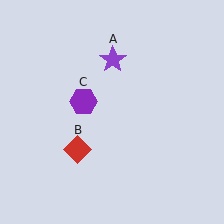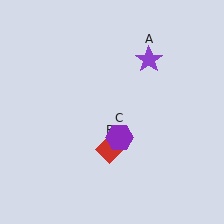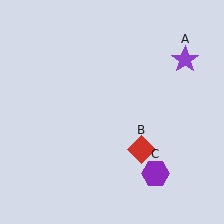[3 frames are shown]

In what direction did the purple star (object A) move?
The purple star (object A) moved right.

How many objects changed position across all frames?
3 objects changed position: purple star (object A), red diamond (object B), purple hexagon (object C).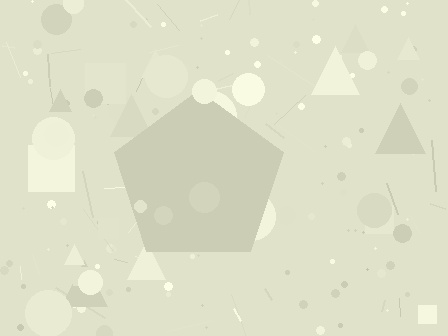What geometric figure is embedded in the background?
A pentagon is embedded in the background.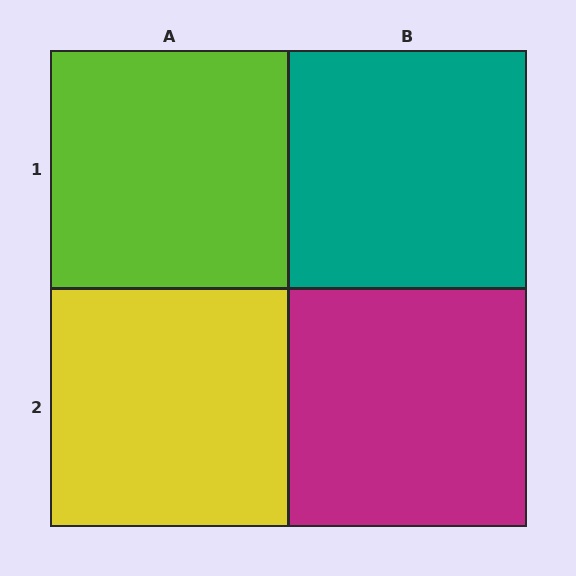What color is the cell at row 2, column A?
Yellow.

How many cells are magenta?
1 cell is magenta.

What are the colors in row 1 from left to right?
Lime, teal.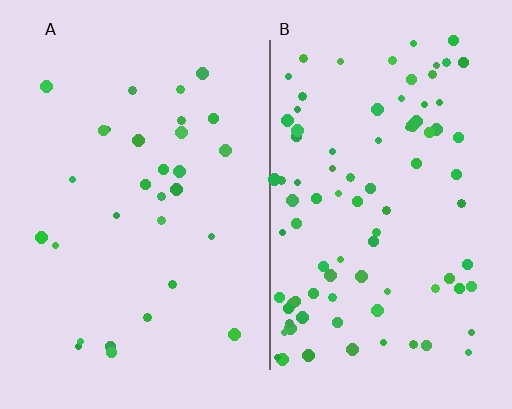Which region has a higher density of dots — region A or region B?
B (the right).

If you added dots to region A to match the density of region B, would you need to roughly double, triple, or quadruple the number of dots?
Approximately triple.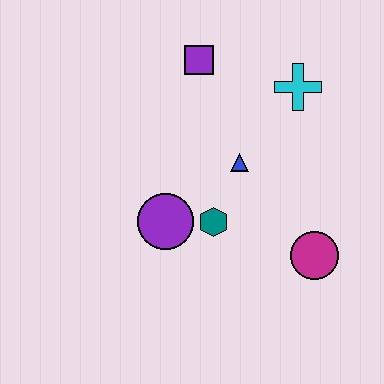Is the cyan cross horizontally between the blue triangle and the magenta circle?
Yes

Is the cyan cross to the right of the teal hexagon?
Yes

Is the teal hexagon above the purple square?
No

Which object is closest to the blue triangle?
The teal hexagon is closest to the blue triangle.